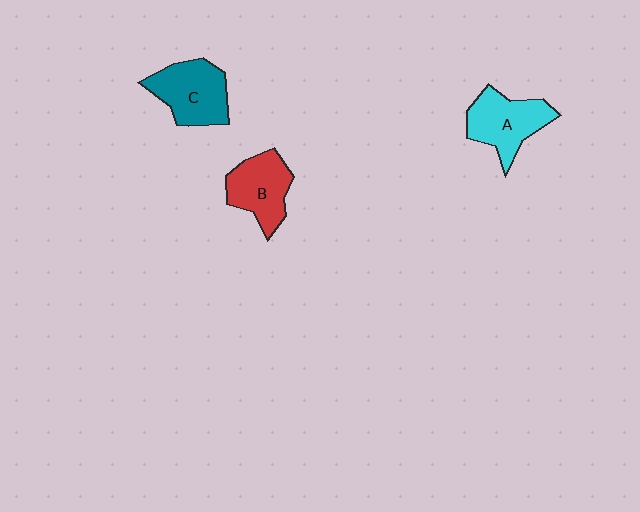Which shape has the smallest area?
Shape B (red).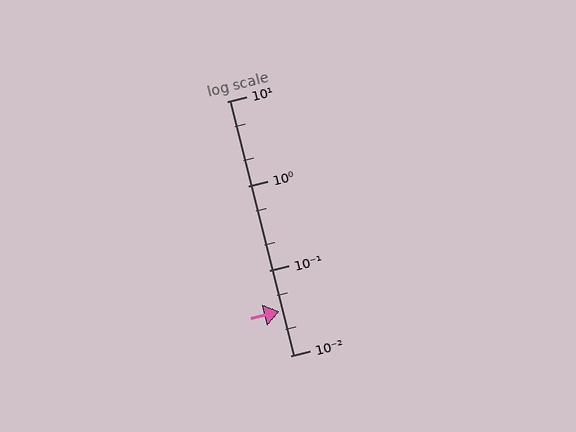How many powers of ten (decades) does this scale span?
The scale spans 3 decades, from 0.01 to 10.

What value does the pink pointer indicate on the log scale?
The pointer indicates approximately 0.033.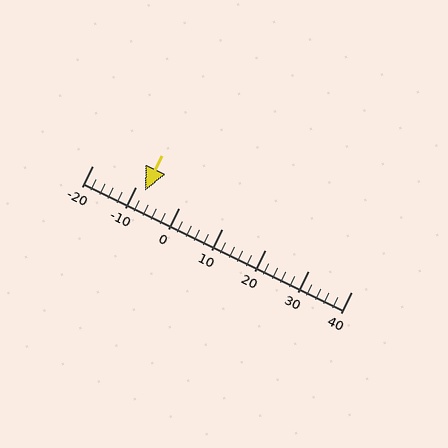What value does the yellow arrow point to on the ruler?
The yellow arrow points to approximately -8.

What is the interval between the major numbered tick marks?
The major tick marks are spaced 10 units apart.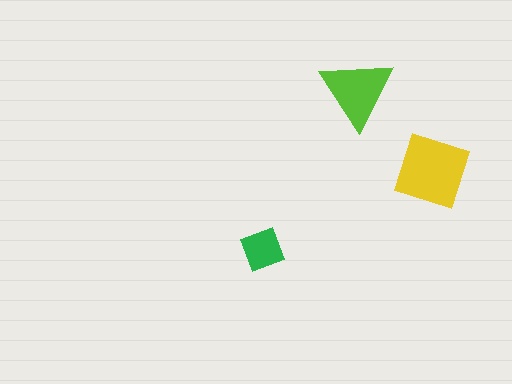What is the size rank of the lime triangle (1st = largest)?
2nd.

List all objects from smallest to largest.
The green square, the lime triangle, the yellow diamond.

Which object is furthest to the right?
The yellow diamond is rightmost.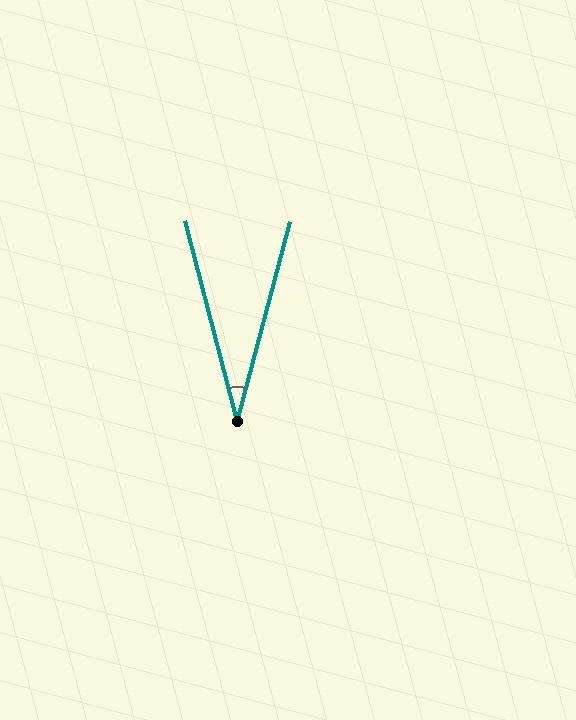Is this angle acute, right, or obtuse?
It is acute.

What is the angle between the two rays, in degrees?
Approximately 30 degrees.